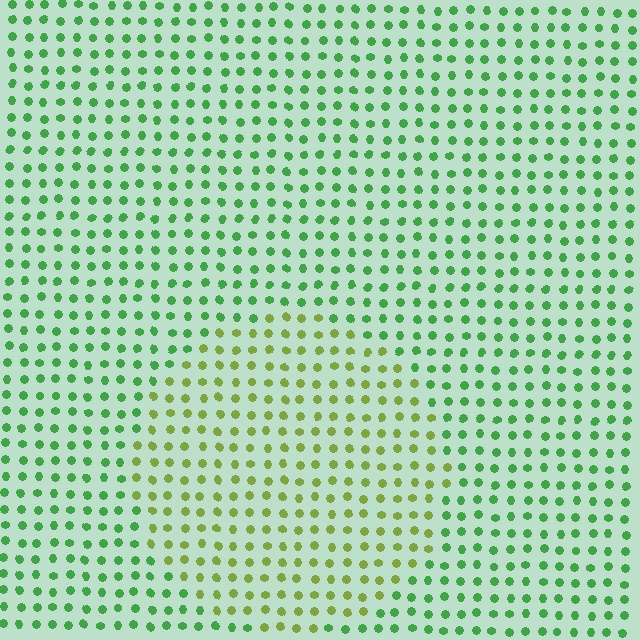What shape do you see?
I see a circle.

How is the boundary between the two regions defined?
The boundary is defined purely by a slight shift in hue (about 41 degrees). Spacing, size, and orientation are identical on both sides.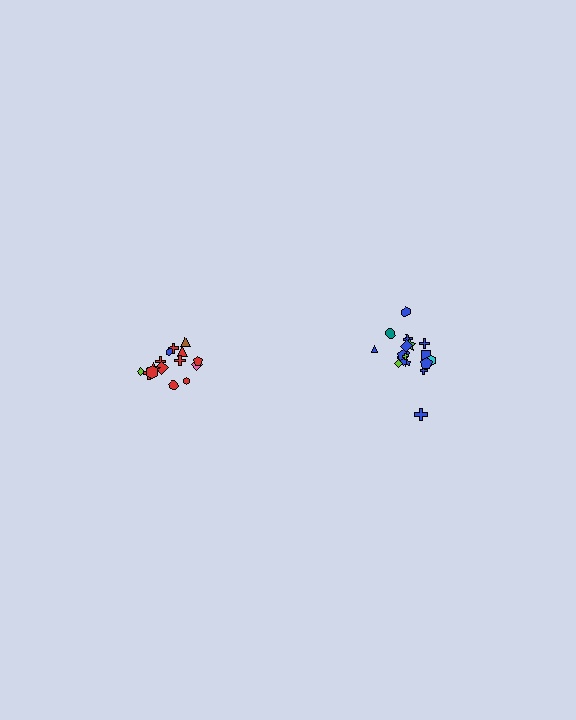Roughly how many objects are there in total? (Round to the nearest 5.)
Roughly 35 objects in total.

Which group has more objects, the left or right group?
The right group.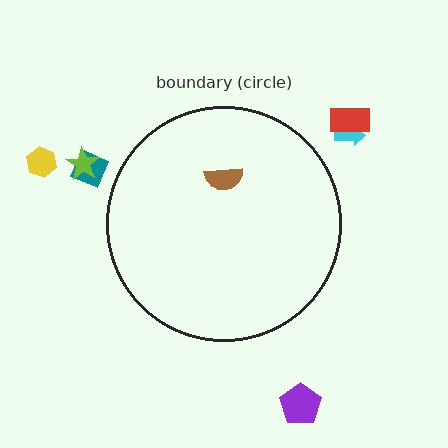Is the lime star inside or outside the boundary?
Outside.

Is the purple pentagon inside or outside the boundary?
Outside.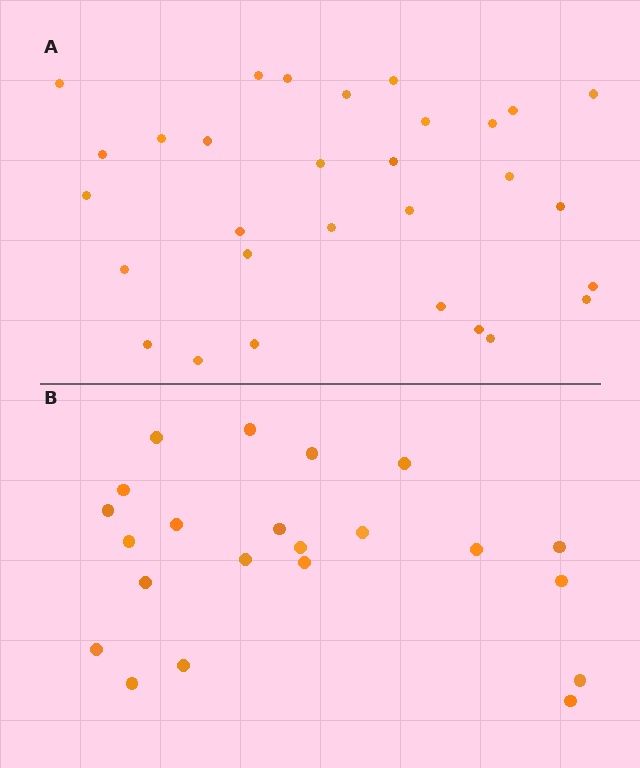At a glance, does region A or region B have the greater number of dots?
Region A (the top region) has more dots.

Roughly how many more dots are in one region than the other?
Region A has roughly 8 or so more dots than region B.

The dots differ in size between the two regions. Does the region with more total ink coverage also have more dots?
No. Region B has more total ink coverage because its dots are larger, but region A actually contains more individual dots. Total area can be misleading — the number of items is what matters here.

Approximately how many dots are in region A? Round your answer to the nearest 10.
About 30 dots.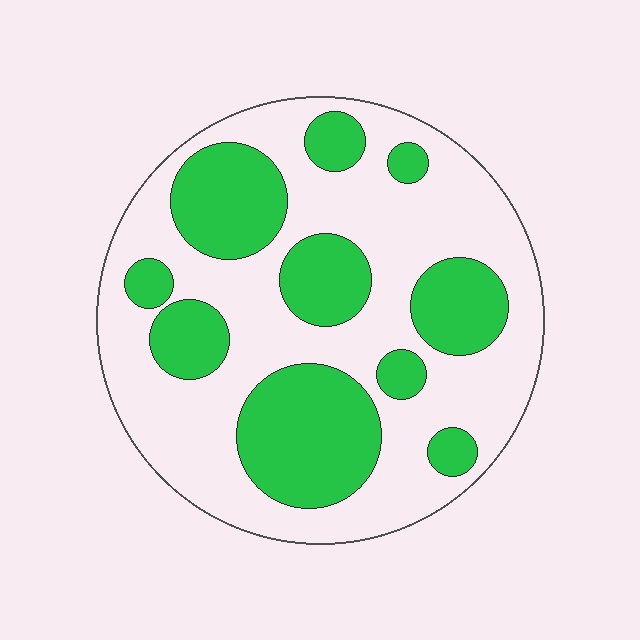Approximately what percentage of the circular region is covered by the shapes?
Approximately 35%.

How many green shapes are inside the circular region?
10.